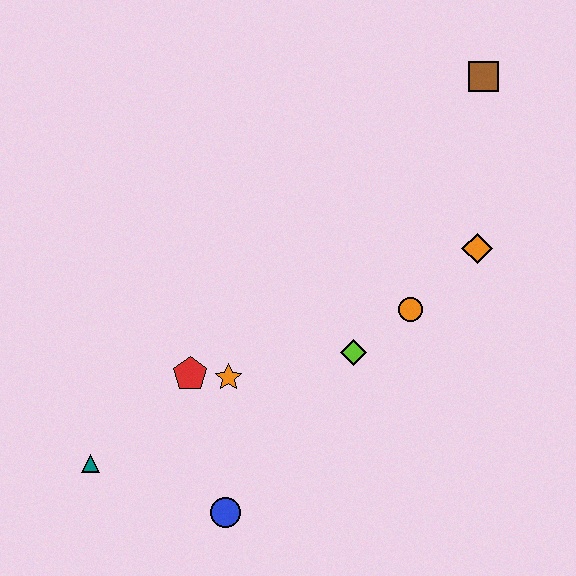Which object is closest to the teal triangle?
The red pentagon is closest to the teal triangle.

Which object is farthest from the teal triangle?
The brown square is farthest from the teal triangle.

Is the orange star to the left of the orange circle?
Yes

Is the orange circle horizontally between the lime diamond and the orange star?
No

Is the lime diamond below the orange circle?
Yes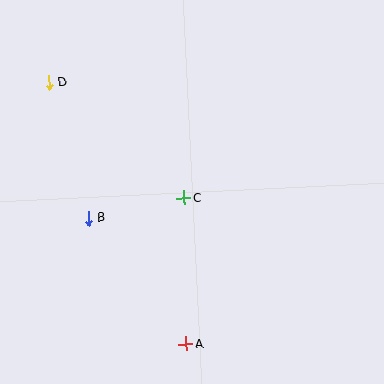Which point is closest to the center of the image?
Point C at (184, 198) is closest to the center.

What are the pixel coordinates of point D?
Point D is at (49, 82).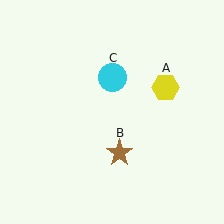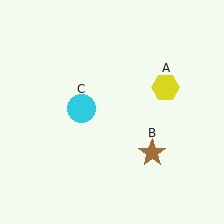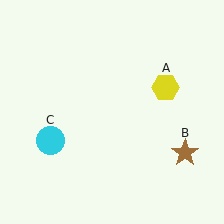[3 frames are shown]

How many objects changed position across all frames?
2 objects changed position: brown star (object B), cyan circle (object C).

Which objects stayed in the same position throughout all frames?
Yellow hexagon (object A) remained stationary.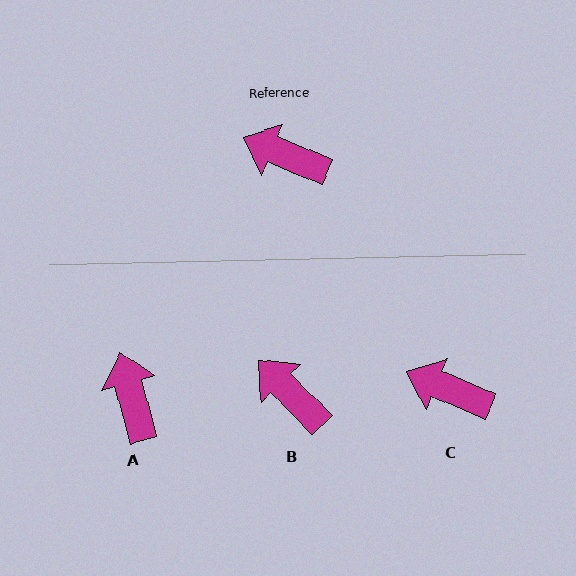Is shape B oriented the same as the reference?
No, it is off by about 23 degrees.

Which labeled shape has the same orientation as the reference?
C.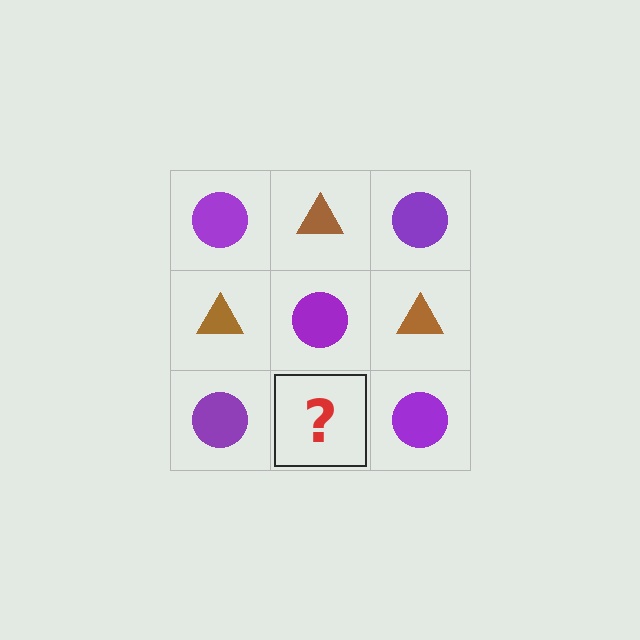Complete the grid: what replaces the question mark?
The question mark should be replaced with a brown triangle.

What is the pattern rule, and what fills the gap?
The rule is that it alternates purple circle and brown triangle in a checkerboard pattern. The gap should be filled with a brown triangle.